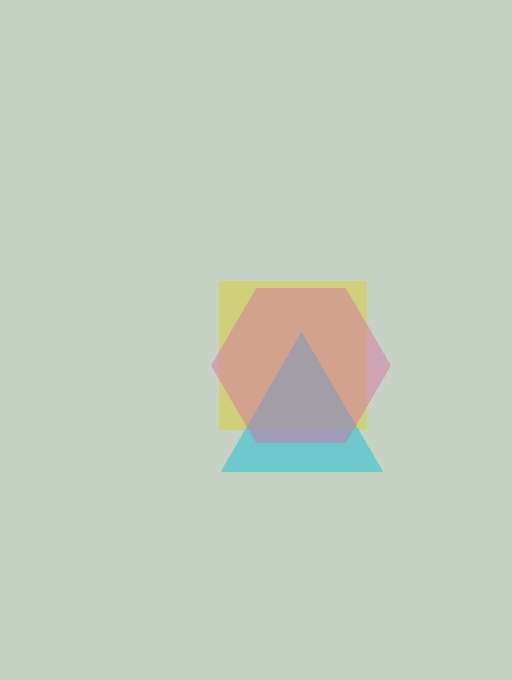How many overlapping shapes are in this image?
There are 3 overlapping shapes in the image.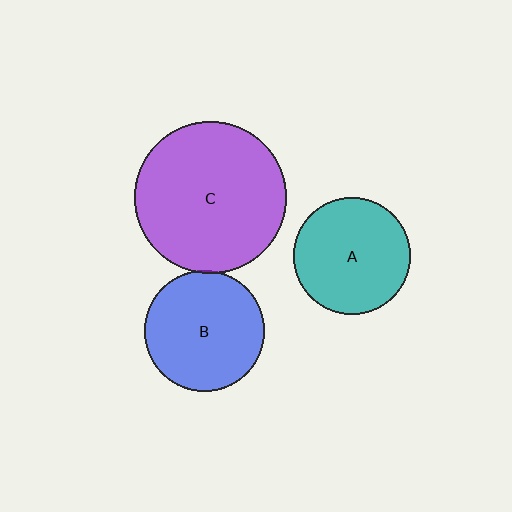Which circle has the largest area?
Circle C (purple).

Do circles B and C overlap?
Yes.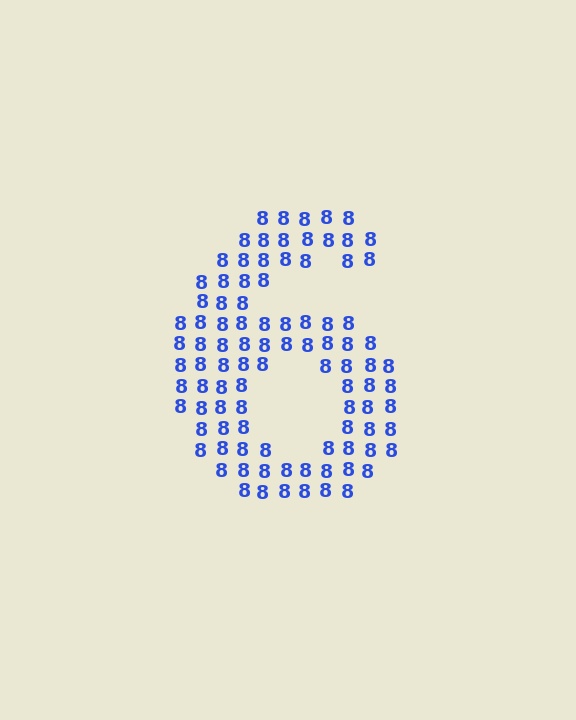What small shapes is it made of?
It is made of small digit 8's.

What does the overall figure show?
The overall figure shows the digit 6.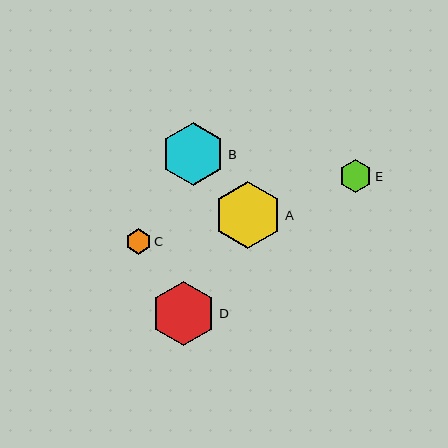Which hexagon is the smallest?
Hexagon C is the smallest with a size of approximately 26 pixels.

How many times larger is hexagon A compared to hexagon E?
Hexagon A is approximately 2.1 times the size of hexagon E.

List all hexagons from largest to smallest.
From largest to smallest: A, D, B, E, C.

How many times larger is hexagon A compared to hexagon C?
Hexagon A is approximately 2.7 times the size of hexagon C.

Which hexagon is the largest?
Hexagon A is the largest with a size of approximately 68 pixels.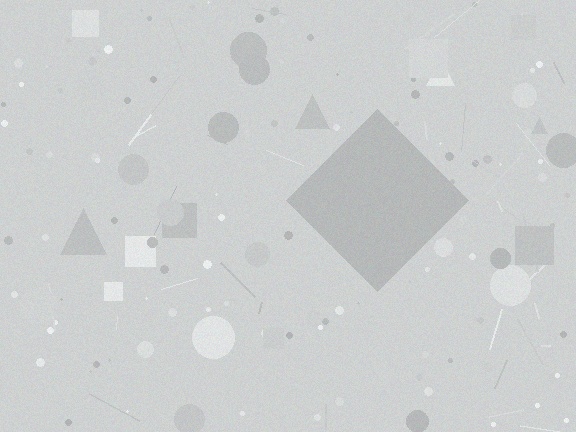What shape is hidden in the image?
A diamond is hidden in the image.